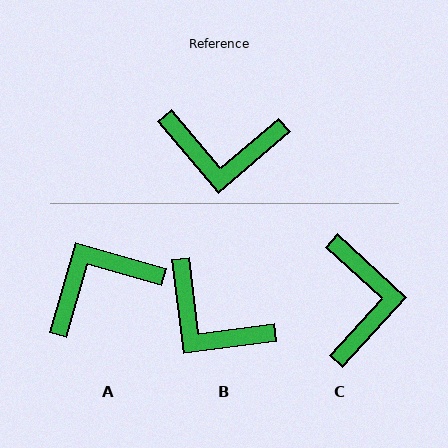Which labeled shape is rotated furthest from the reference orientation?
A, about 147 degrees away.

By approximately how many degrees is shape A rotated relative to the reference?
Approximately 147 degrees clockwise.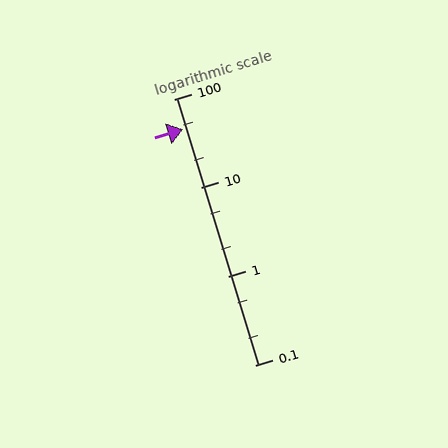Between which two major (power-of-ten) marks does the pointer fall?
The pointer is between 10 and 100.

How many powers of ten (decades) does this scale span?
The scale spans 3 decades, from 0.1 to 100.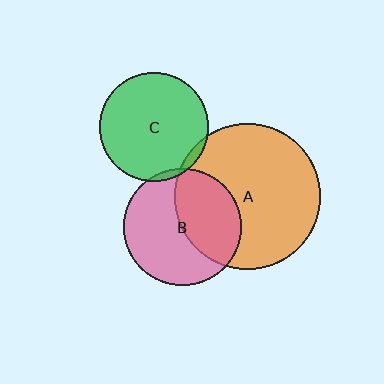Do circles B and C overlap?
Yes.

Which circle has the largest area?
Circle A (orange).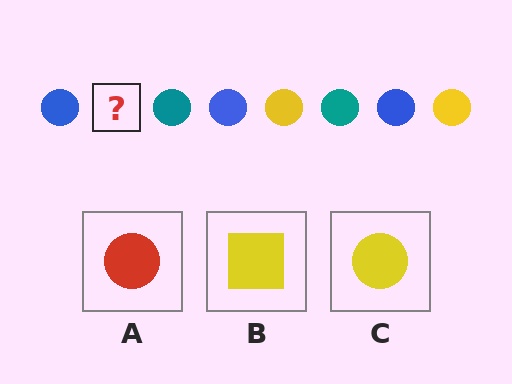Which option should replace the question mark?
Option C.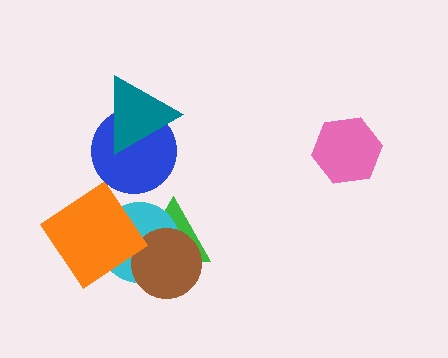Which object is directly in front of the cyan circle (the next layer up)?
The brown circle is directly in front of the cyan circle.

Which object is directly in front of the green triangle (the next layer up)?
The cyan circle is directly in front of the green triangle.